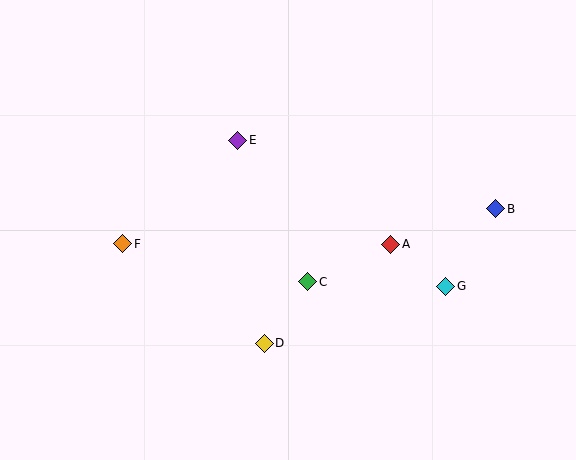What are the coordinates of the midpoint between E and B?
The midpoint between E and B is at (367, 174).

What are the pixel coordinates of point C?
Point C is at (308, 282).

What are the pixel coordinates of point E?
Point E is at (238, 140).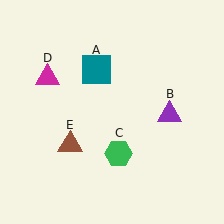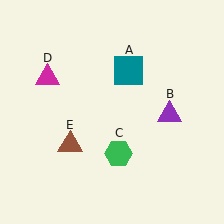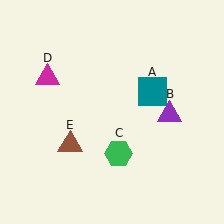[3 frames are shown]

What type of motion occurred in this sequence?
The teal square (object A) rotated clockwise around the center of the scene.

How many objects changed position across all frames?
1 object changed position: teal square (object A).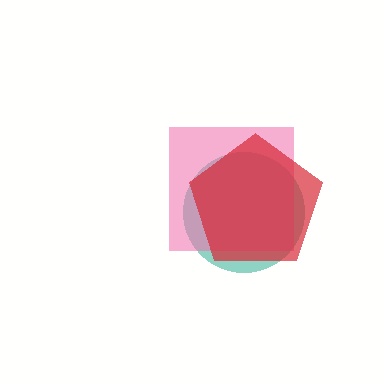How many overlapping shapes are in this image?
There are 3 overlapping shapes in the image.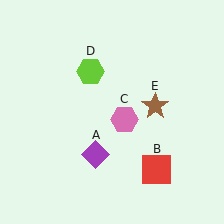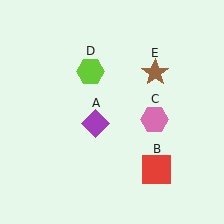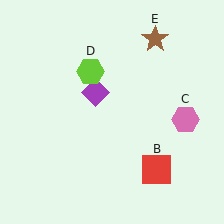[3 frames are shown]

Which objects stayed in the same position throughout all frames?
Red square (object B) and lime hexagon (object D) remained stationary.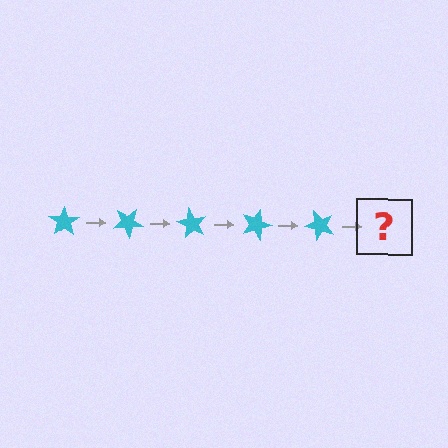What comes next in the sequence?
The next element should be a cyan star rotated 150 degrees.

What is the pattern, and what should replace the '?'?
The pattern is that the star rotates 30 degrees each step. The '?' should be a cyan star rotated 150 degrees.